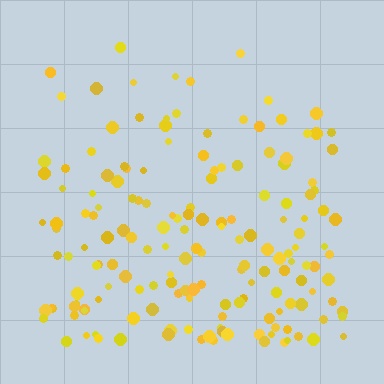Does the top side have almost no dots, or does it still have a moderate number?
Still a moderate number, just noticeably fewer than the bottom.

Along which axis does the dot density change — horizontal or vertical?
Vertical.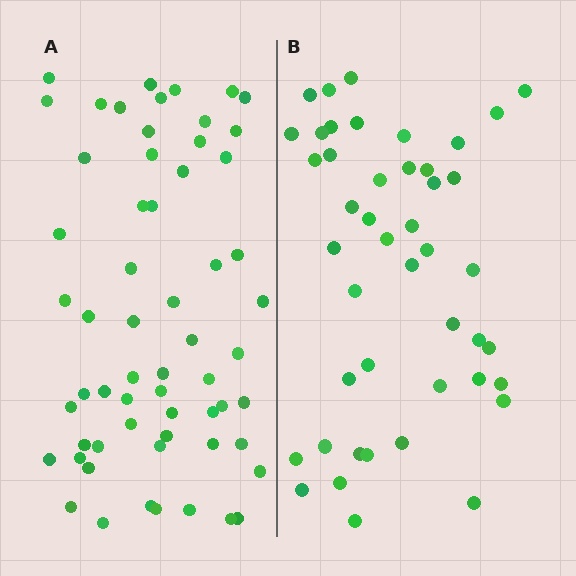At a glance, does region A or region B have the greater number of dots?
Region A (the left region) has more dots.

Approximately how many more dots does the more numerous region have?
Region A has approximately 15 more dots than region B.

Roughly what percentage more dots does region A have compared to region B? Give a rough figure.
About 35% more.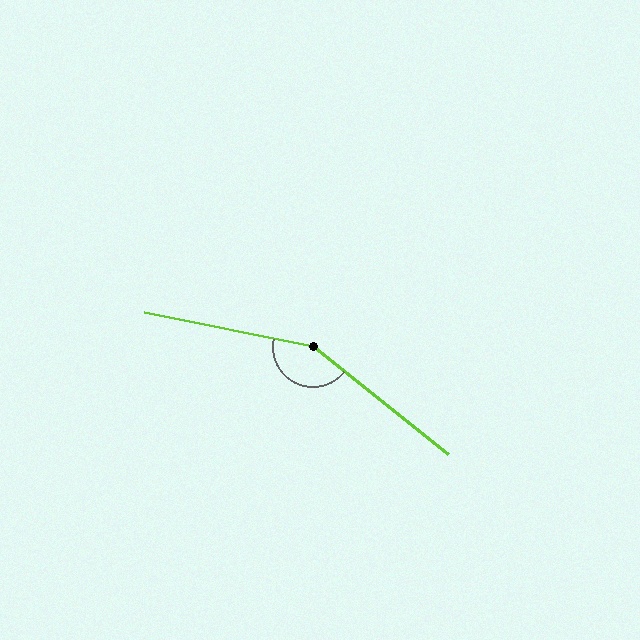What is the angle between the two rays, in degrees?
Approximately 153 degrees.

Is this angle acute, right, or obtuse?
It is obtuse.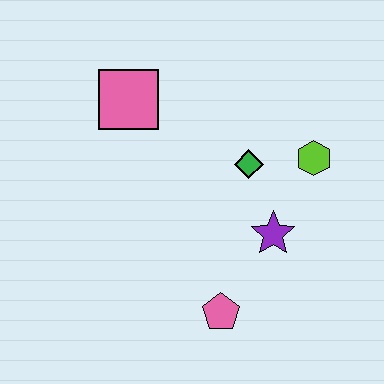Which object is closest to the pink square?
The green diamond is closest to the pink square.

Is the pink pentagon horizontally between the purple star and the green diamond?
No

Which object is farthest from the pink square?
The pink pentagon is farthest from the pink square.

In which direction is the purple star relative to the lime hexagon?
The purple star is below the lime hexagon.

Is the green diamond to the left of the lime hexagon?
Yes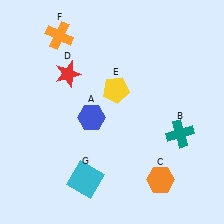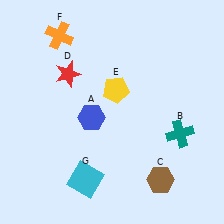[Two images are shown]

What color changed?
The hexagon (C) changed from orange in Image 1 to brown in Image 2.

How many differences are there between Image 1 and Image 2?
There is 1 difference between the two images.